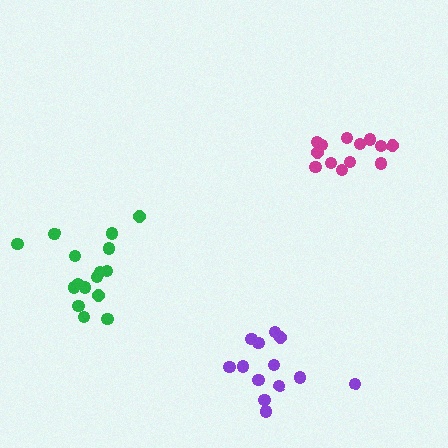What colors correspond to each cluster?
The clusters are colored: magenta, green, purple.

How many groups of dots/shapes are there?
There are 3 groups.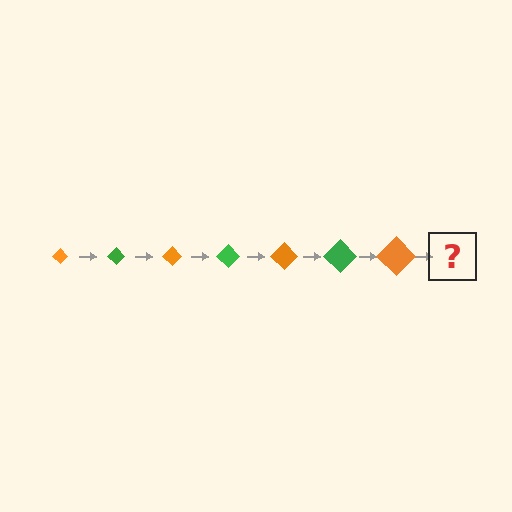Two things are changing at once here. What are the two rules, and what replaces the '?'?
The two rules are that the diamond grows larger each step and the color cycles through orange and green. The '?' should be a green diamond, larger than the previous one.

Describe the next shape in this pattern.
It should be a green diamond, larger than the previous one.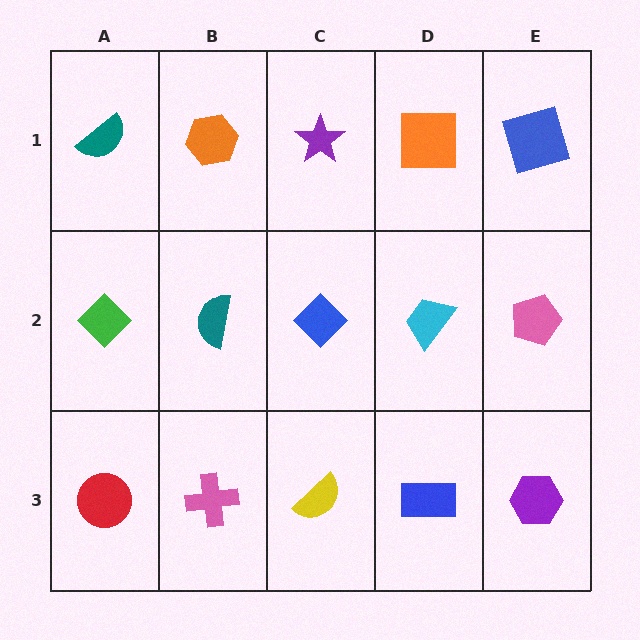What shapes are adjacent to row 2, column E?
A blue square (row 1, column E), a purple hexagon (row 3, column E), a cyan trapezoid (row 2, column D).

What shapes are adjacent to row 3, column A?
A green diamond (row 2, column A), a pink cross (row 3, column B).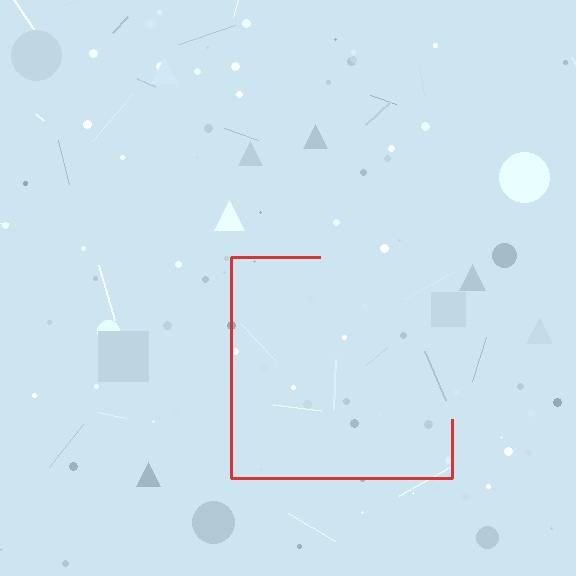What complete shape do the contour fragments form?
The contour fragments form a square.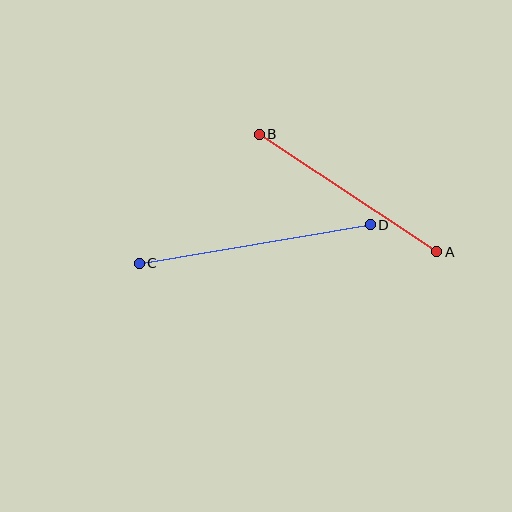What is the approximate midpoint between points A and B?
The midpoint is at approximately (348, 193) pixels.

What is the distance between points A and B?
The distance is approximately 213 pixels.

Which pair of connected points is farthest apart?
Points C and D are farthest apart.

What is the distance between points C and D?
The distance is approximately 234 pixels.